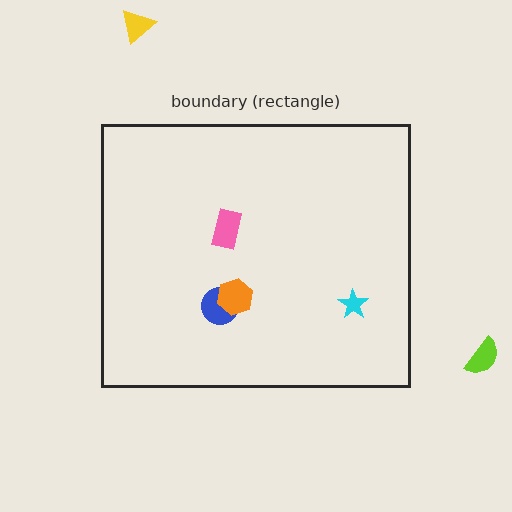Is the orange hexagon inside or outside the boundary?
Inside.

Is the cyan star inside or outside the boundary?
Inside.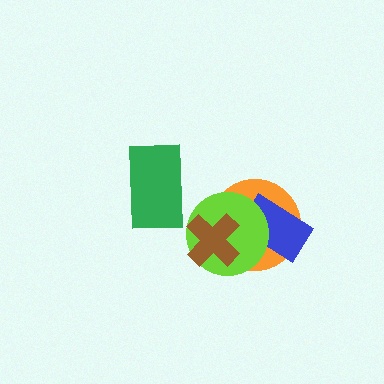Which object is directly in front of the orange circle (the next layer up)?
The blue rectangle is directly in front of the orange circle.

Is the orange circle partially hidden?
Yes, it is partially covered by another shape.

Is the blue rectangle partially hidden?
Yes, it is partially covered by another shape.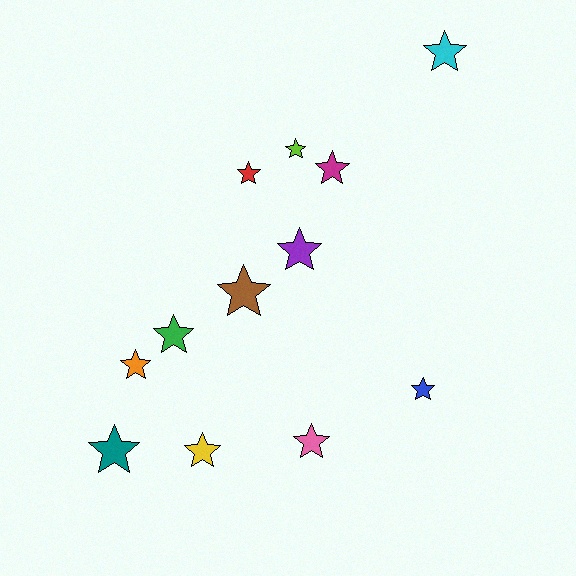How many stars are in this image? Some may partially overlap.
There are 12 stars.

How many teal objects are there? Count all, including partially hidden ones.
There is 1 teal object.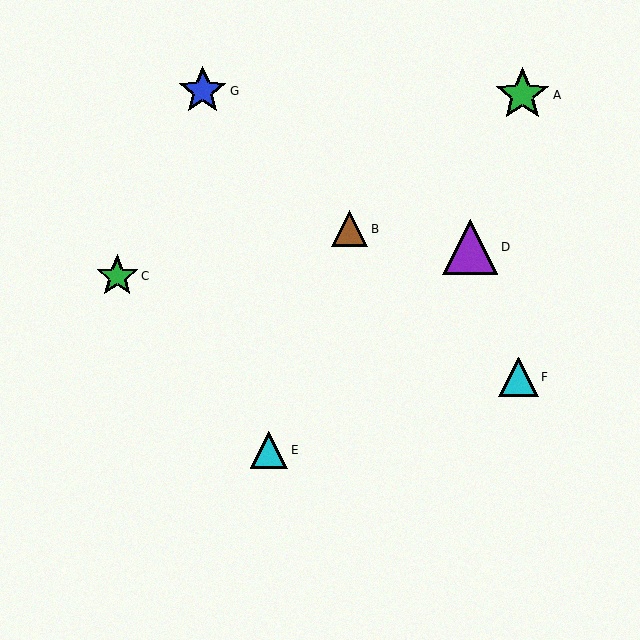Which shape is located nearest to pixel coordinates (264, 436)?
The cyan triangle (labeled E) at (269, 450) is nearest to that location.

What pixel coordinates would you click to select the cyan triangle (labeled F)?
Click at (519, 377) to select the cyan triangle F.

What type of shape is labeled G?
Shape G is a blue star.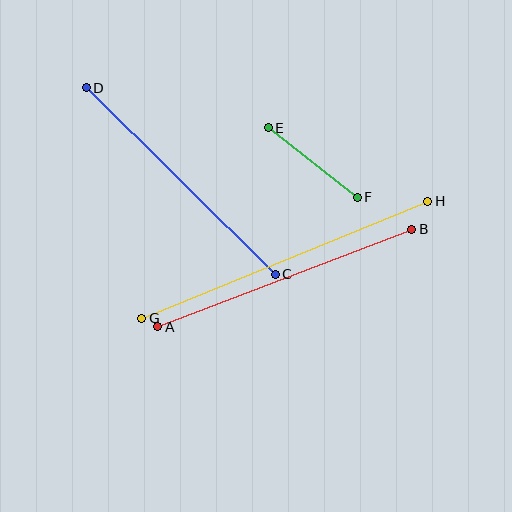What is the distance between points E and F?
The distance is approximately 113 pixels.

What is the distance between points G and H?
The distance is approximately 309 pixels.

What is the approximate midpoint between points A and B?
The midpoint is at approximately (285, 278) pixels.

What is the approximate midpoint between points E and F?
The midpoint is at approximately (313, 163) pixels.